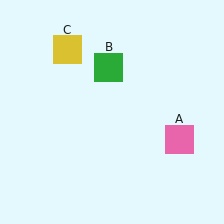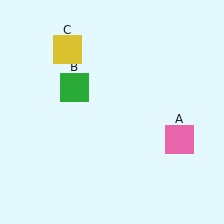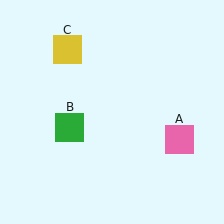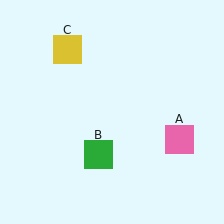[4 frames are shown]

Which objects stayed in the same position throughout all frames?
Pink square (object A) and yellow square (object C) remained stationary.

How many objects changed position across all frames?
1 object changed position: green square (object B).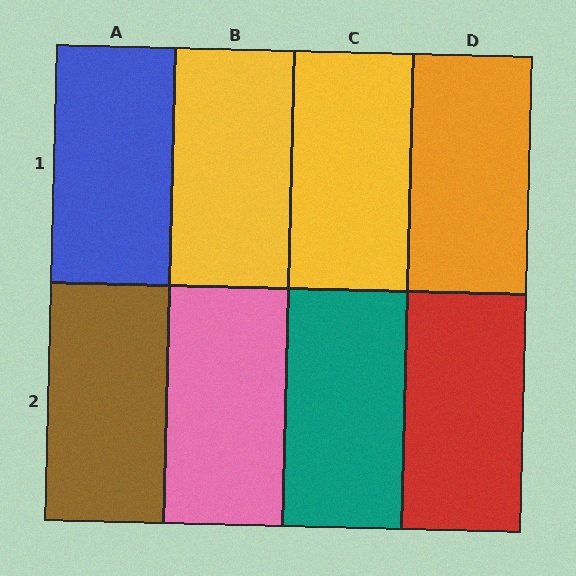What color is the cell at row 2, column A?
Brown.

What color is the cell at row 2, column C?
Teal.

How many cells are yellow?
2 cells are yellow.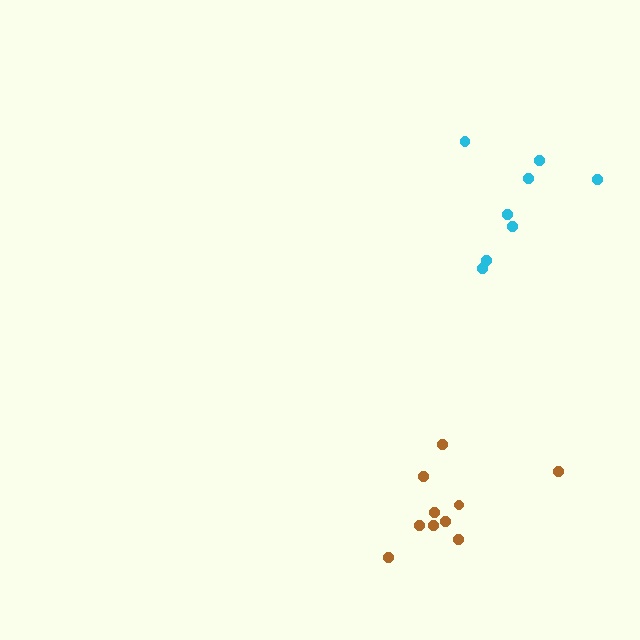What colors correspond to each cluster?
The clusters are colored: cyan, brown.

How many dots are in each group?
Group 1: 8 dots, Group 2: 10 dots (18 total).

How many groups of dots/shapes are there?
There are 2 groups.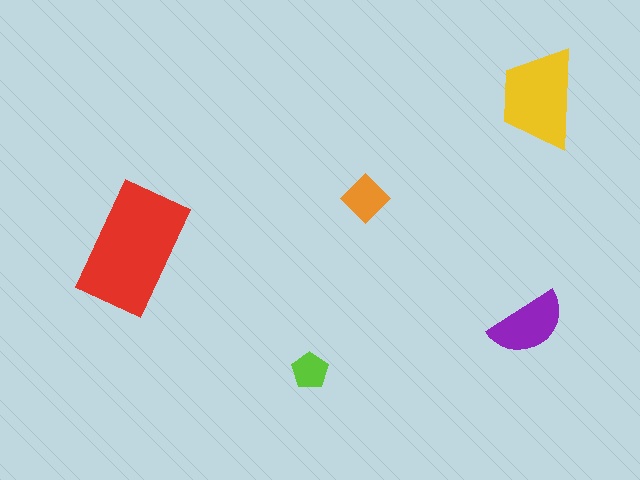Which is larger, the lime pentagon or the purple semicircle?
The purple semicircle.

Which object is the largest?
The red rectangle.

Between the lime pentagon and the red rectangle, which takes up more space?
The red rectangle.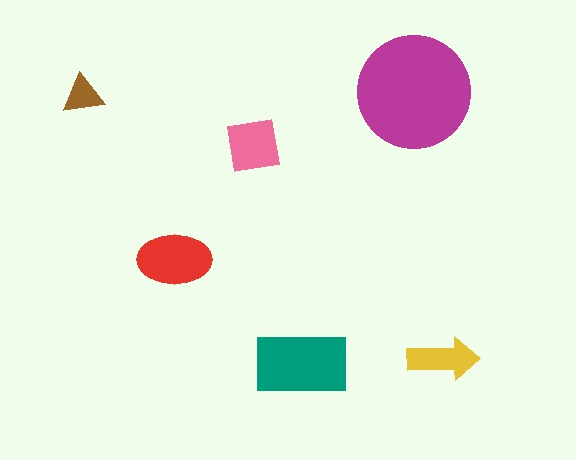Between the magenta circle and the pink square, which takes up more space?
The magenta circle.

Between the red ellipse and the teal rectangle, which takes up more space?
The teal rectangle.